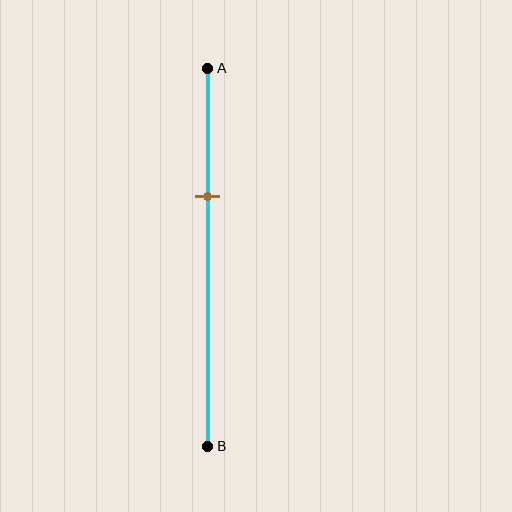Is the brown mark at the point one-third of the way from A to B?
Yes, the mark is approximately at the one-third point.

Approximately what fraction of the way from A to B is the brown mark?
The brown mark is approximately 35% of the way from A to B.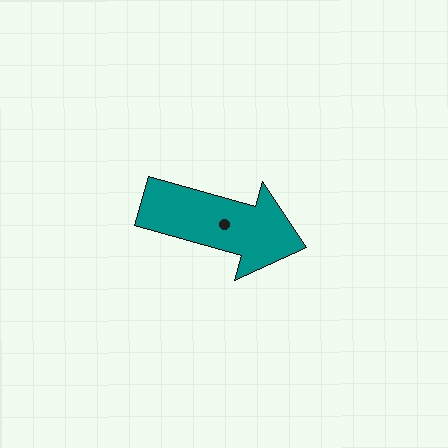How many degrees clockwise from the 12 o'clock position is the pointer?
Approximately 106 degrees.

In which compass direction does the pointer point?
East.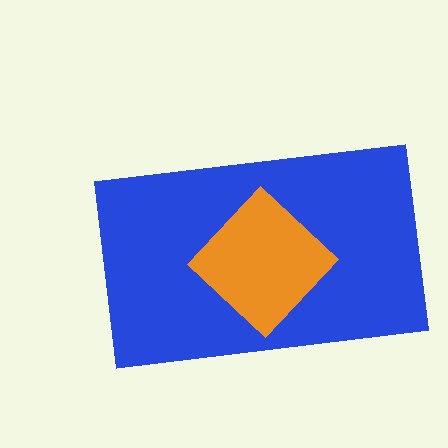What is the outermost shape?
The blue rectangle.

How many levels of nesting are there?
2.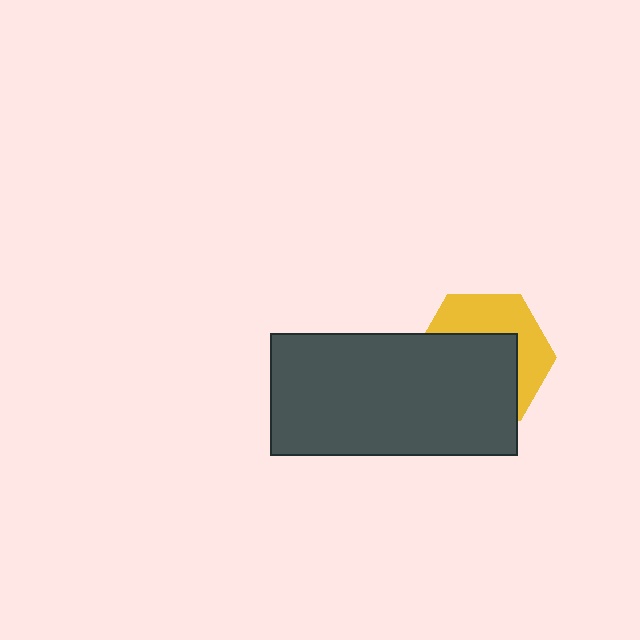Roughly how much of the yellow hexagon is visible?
A small part of it is visible (roughly 43%).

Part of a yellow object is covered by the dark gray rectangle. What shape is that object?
It is a hexagon.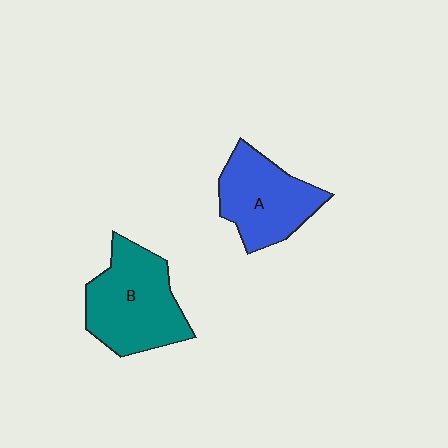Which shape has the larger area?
Shape B (teal).